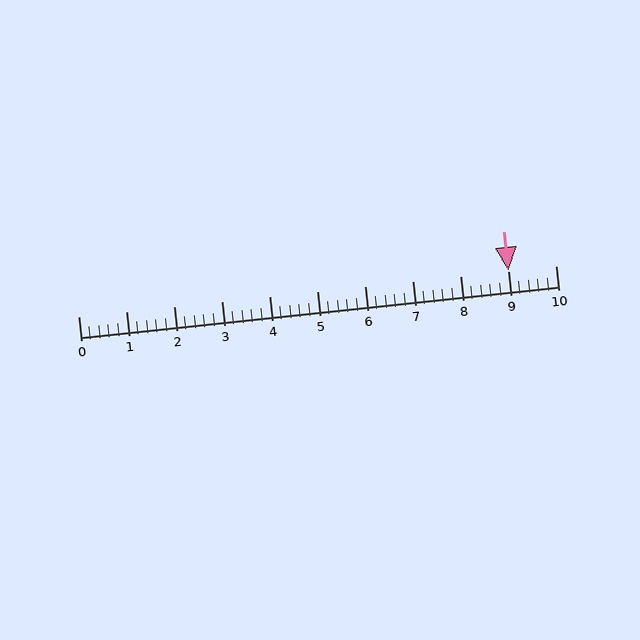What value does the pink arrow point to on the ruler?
The pink arrow points to approximately 9.0.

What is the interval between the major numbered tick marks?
The major tick marks are spaced 1 units apart.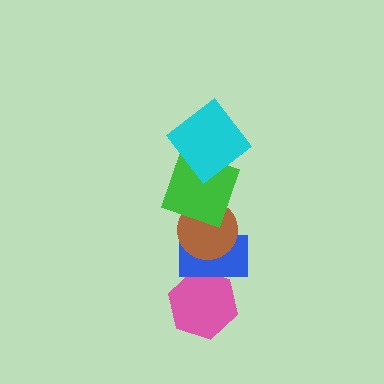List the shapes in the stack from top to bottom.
From top to bottom: the cyan diamond, the green square, the brown circle, the blue rectangle, the pink hexagon.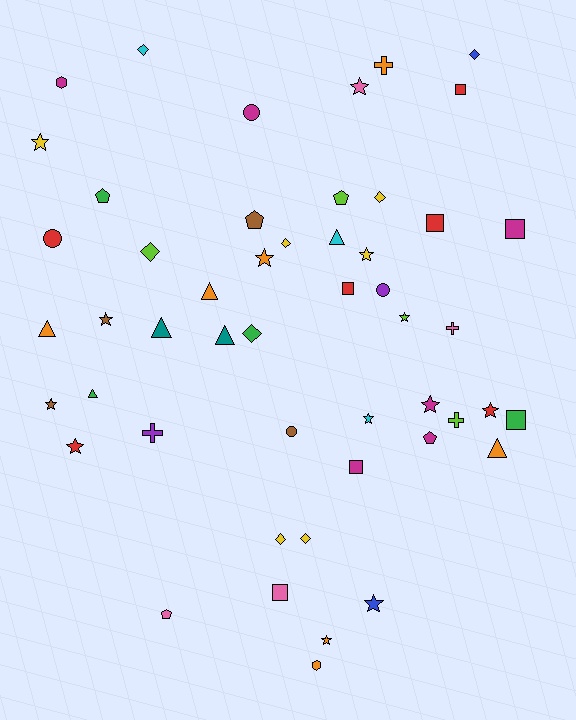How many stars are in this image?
There are 13 stars.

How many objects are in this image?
There are 50 objects.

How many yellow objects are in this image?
There are 6 yellow objects.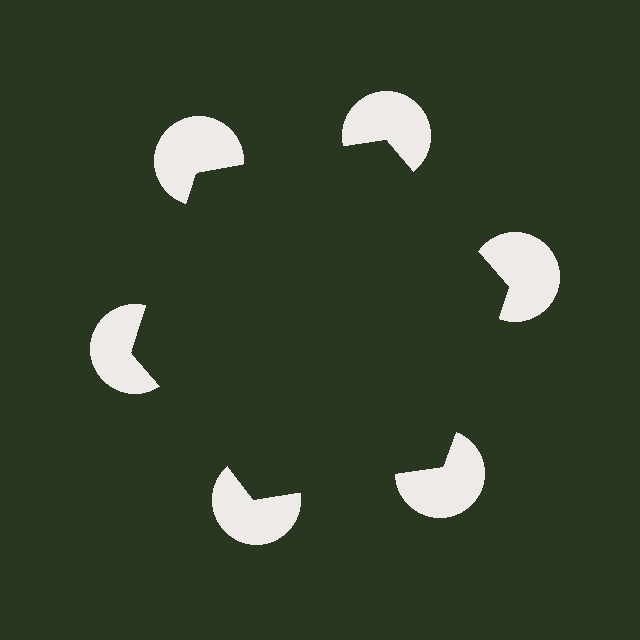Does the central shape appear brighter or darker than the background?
It typically appears slightly darker than the background, even though no actual brightness change is drawn.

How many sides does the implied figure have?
6 sides.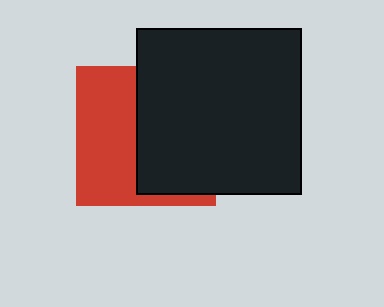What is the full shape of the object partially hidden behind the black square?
The partially hidden object is a red square.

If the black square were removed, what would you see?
You would see the complete red square.